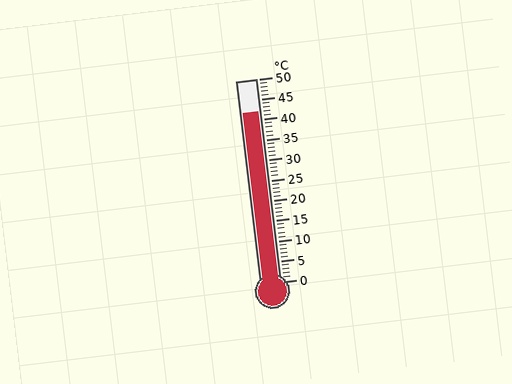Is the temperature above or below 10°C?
The temperature is above 10°C.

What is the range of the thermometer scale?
The thermometer scale ranges from 0°C to 50°C.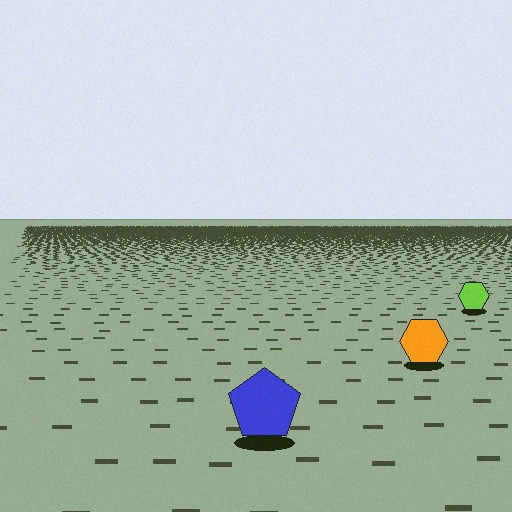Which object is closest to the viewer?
The blue pentagon is closest. The texture marks near it are larger and more spread out.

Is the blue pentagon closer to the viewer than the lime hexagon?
Yes. The blue pentagon is closer — you can tell from the texture gradient: the ground texture is coarser near it.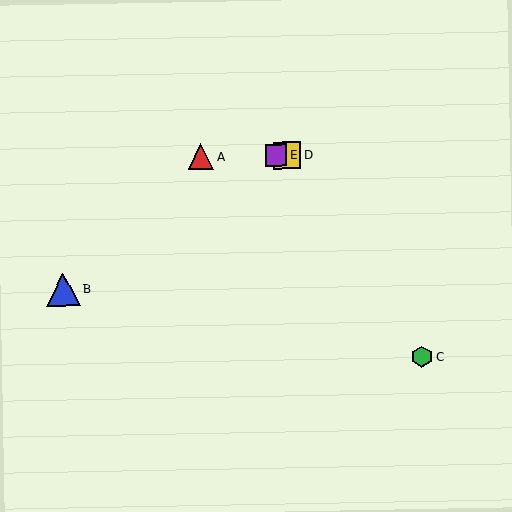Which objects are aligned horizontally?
Objects A, D, E are aligned horizontally.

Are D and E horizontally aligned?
Yes, both are at y≈155.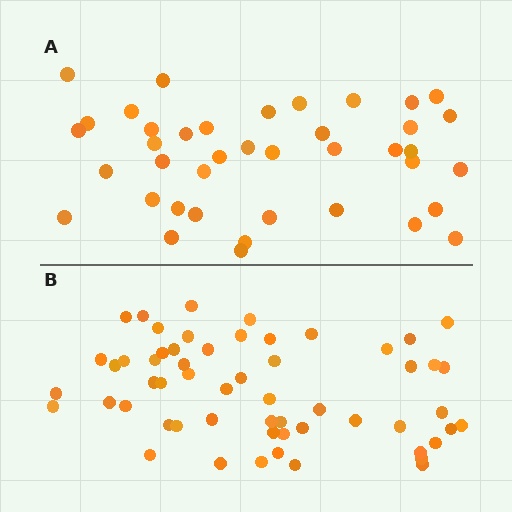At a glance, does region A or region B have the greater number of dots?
Region B (the bottom region) has more dots.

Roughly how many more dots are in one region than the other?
Region B has approximately 15 more dots than region A.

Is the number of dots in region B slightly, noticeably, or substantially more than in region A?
Region B has noticeably more, but not dramatically so. The ratio is roughly 1.4 to 1.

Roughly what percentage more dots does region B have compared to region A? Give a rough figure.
About 40% more.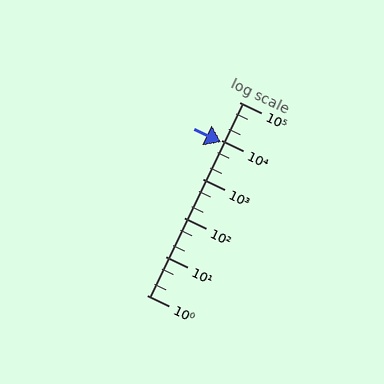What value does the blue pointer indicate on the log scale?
The pointer indicates approximately 9000.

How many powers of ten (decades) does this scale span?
The scale spans 5 decades, from 1 to 100000.